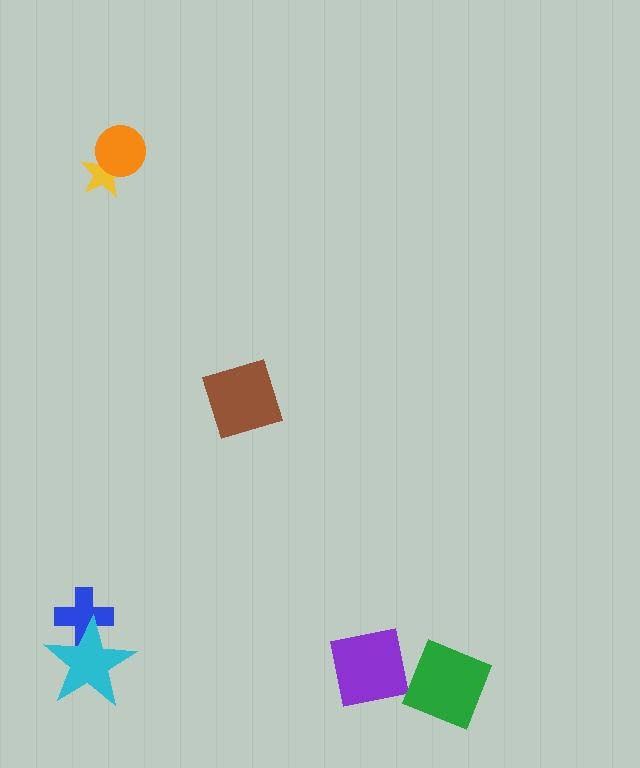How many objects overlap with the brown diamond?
0 objects overlap with the brown diamond.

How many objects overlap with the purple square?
0 objects overlap with the purple square.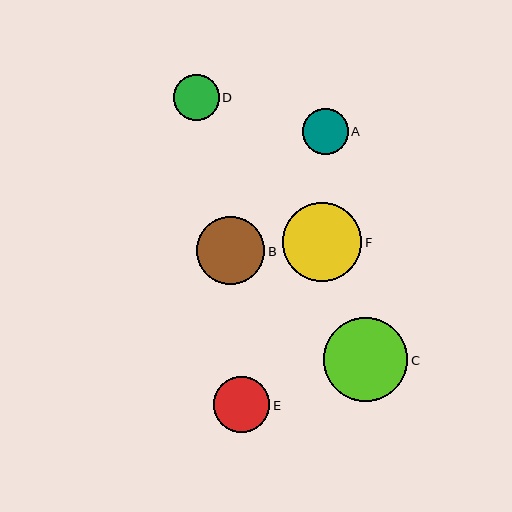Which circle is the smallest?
Circle D is the smallest with a size of approximately 45 pixels.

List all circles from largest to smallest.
From largest to smallest: C, F, B, E, A, D.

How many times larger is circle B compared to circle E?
Circle B is approximately 1.2 times the size of circle E.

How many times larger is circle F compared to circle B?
Circle F is approximately 1.2 times the size of circle B.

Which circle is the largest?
Circle C is the largest with a size of approximately 84 pixels.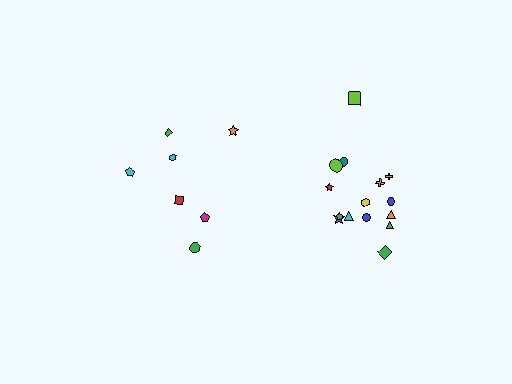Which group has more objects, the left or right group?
The right group.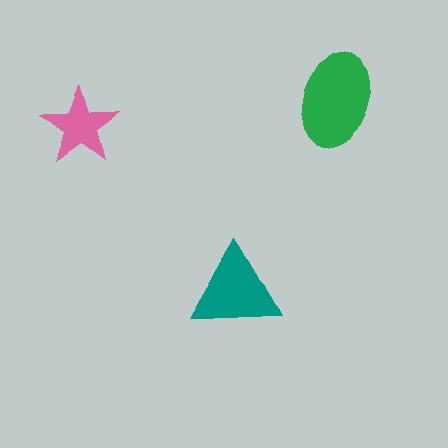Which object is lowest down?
The teal triangle is bottommost.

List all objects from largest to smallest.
The green ellipse, the teal triangle, the pink star.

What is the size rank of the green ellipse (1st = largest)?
1st.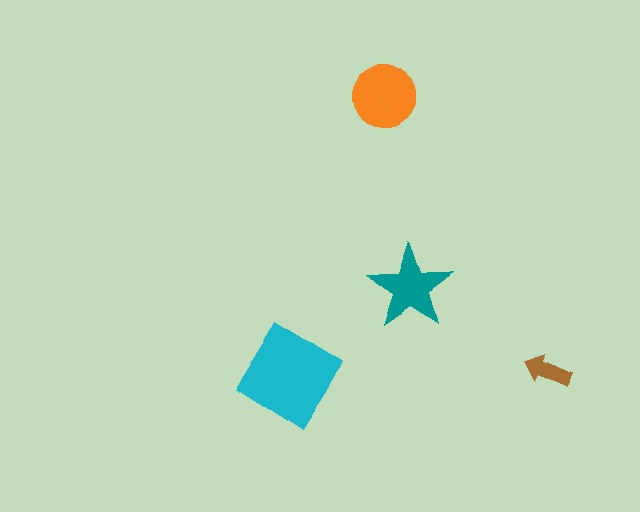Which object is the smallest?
The brown arrow.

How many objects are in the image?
There are 4 objects in the image.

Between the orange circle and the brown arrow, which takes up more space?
The orange circle.